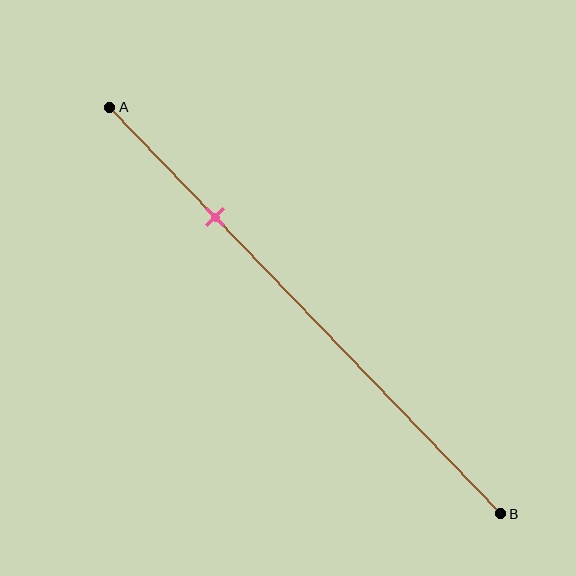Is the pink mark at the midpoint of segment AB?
No, the mark is at about 25% from A, not at the 50% midpoint.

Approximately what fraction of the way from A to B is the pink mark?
The pink mark is approximately 25% of the way from A to B.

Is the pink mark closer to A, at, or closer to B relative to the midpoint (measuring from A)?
The pink mark is closer to point A than the midpoint of segment AB.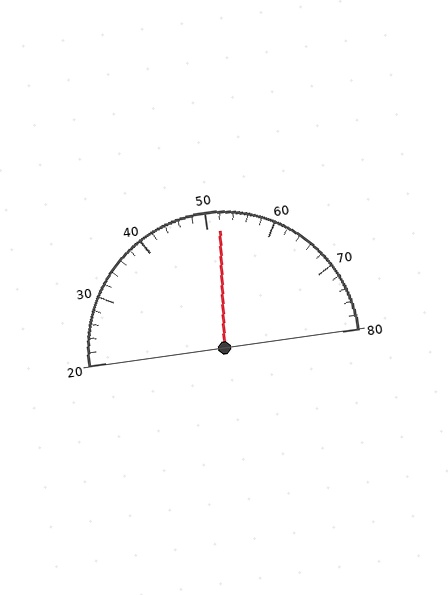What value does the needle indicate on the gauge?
The needle indicates approximately 52.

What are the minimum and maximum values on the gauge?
The gauge ranges from 20 to 80.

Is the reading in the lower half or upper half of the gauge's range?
The reading is in the upper half of the range (20 to 80).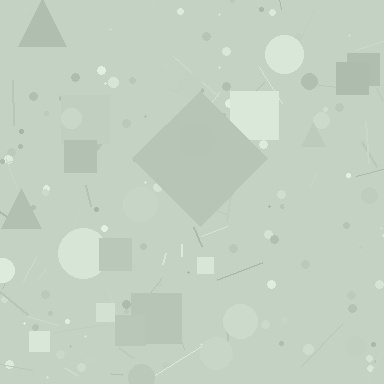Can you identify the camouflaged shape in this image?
The camouflaged shape is a diamond.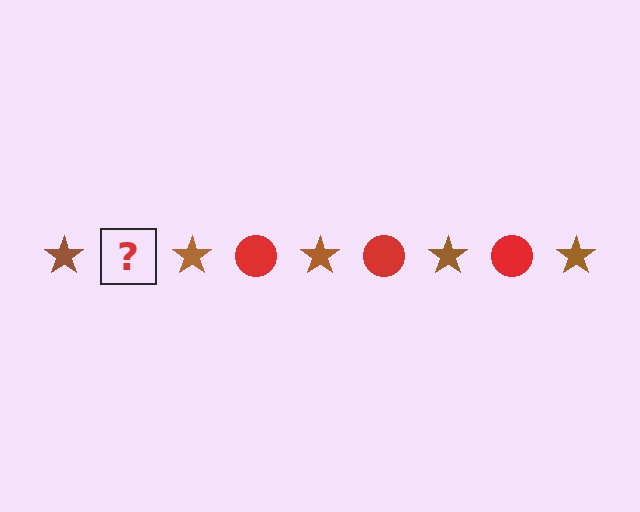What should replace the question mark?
The question mark should be replaced with a red circle.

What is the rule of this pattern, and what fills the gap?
The rule is that the pattern alternates between brown star and red circle. The gap should be filled with a red circle.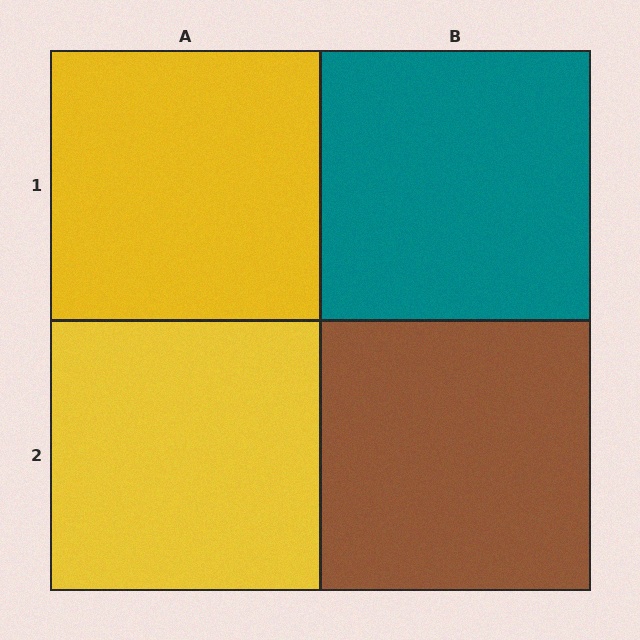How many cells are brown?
1 cell is brown.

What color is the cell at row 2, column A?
Yellow.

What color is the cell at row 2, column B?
Brown.